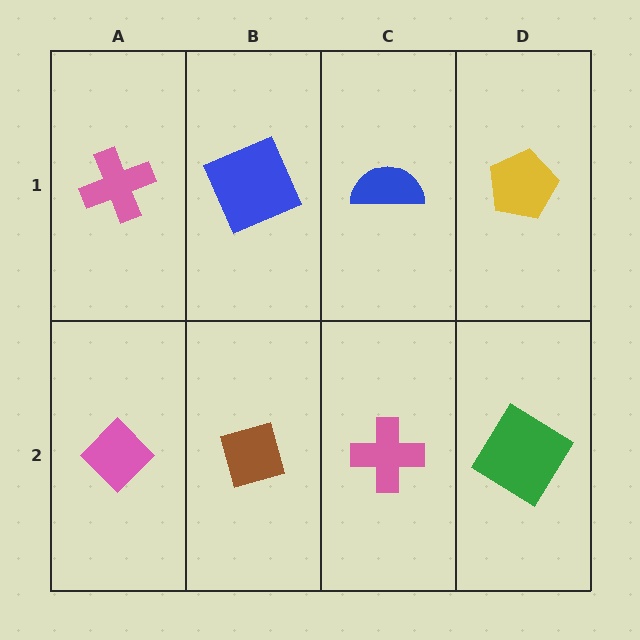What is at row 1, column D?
A yellow pentagon.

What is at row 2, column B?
A brown diamond.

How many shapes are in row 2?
4 shapes.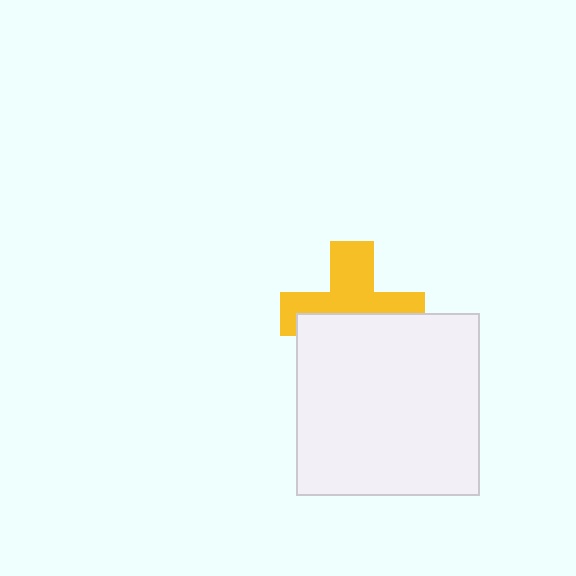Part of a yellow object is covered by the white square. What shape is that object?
It is a cross.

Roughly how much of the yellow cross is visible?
About half of it is visible (roughly 53%).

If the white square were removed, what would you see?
You would see the complete yellow cross.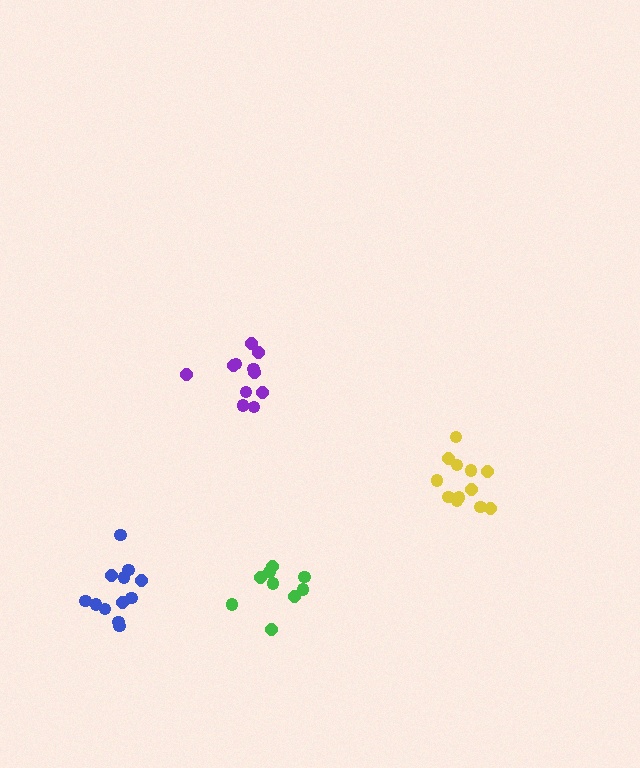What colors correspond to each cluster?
The clusters are colored: yellow, purple, green, blue.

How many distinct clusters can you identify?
There are 4 distinct clusters.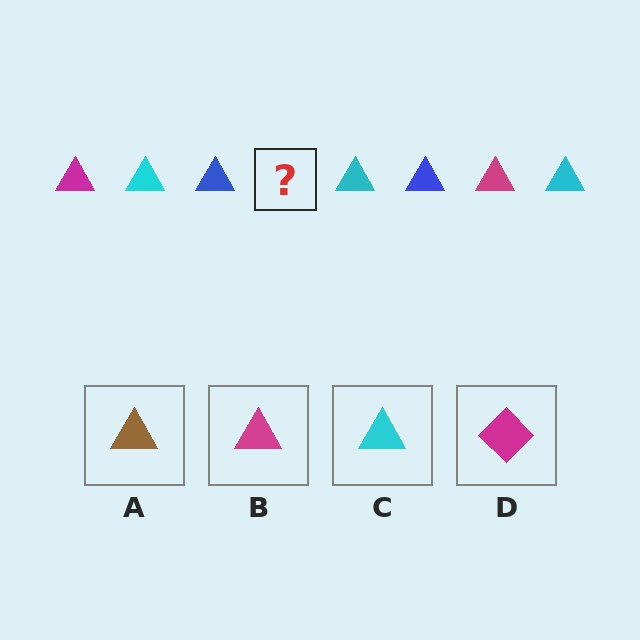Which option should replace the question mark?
Option B.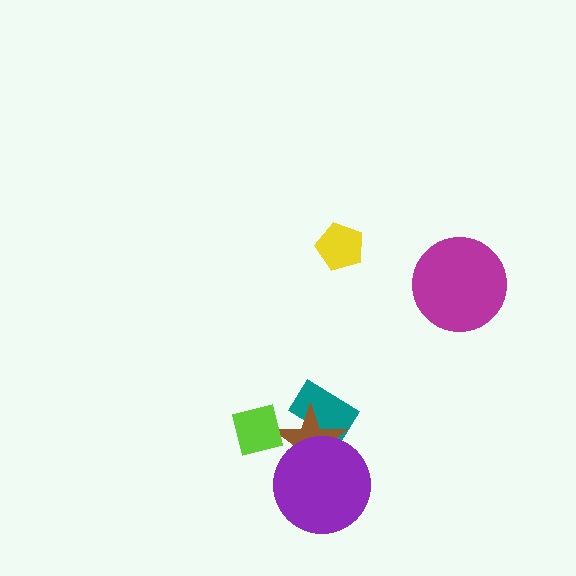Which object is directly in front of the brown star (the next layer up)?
The lime square is directly in front of the brown star.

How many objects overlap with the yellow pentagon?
0 objects overlap with the yellow pentagon.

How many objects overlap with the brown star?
3 objects overlap with the brown star.